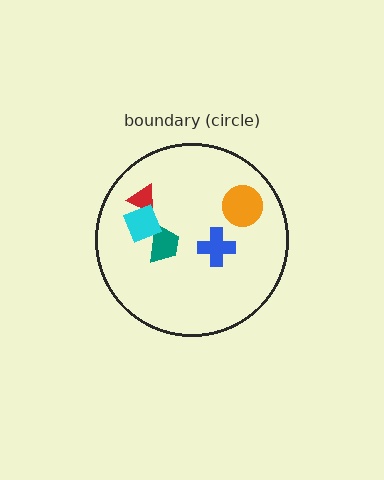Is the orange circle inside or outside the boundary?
Inside.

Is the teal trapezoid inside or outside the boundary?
Inside.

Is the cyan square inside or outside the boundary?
Inside.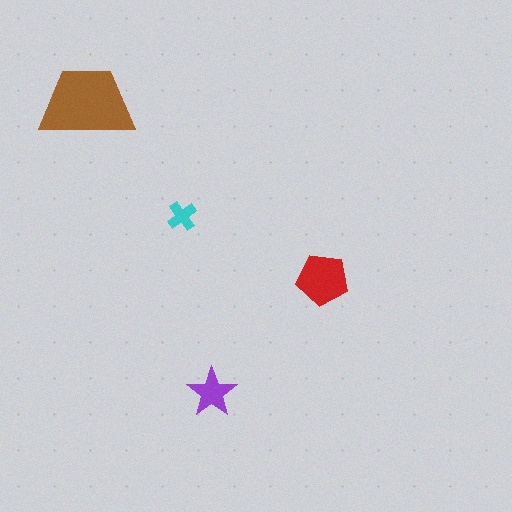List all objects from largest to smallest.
The brown trapezoid, the red pentagon, the purple star, the cyan cross.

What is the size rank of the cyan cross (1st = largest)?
4th.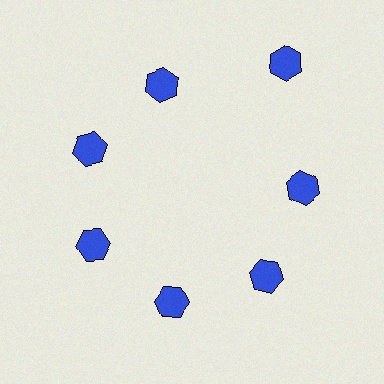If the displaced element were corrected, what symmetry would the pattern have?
It would have 7-fold rotational symmetry — the pattern would map onto itself every 51 degrees.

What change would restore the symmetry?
The symmetry would be restored by moving it inward, back onto the ring so that all 7 hexagons sit at equal angles and equal distance from the center.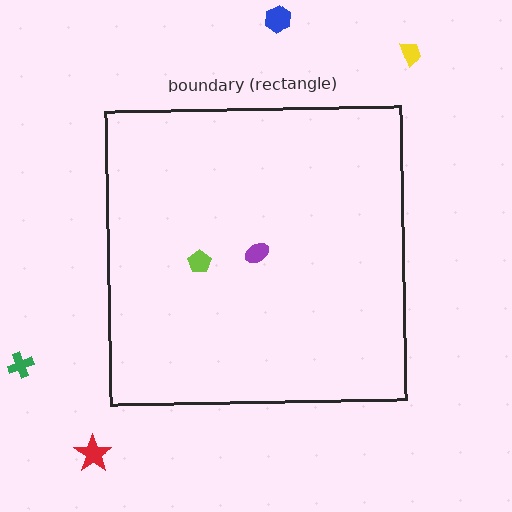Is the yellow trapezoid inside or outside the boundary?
Outside.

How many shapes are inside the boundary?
2 inside, 4 outside.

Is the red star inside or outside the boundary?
Outside.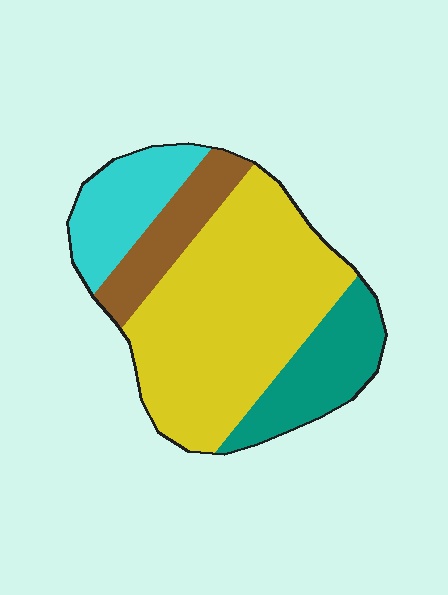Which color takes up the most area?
Yellow, at roughly 55%.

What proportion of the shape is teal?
Teal takes up about one sixth (1/6) of the shape.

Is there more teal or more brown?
Teal.